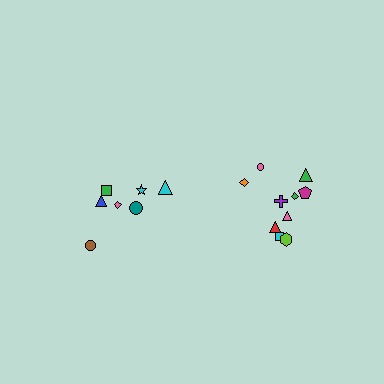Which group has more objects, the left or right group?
The right group.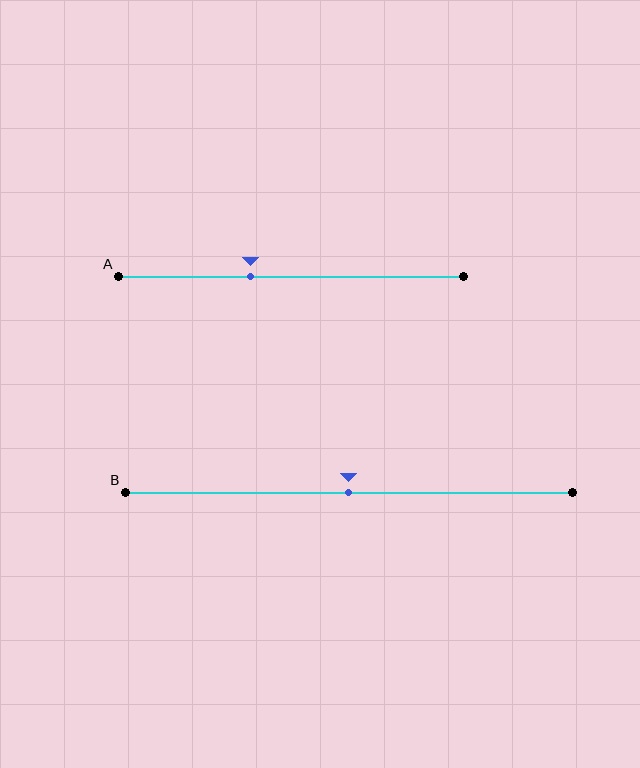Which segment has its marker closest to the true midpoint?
Segment B has its marker closest to the true midpoint.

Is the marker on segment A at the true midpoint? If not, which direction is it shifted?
No, the marker on segment A is shifted to the left by about 12% of the segment length.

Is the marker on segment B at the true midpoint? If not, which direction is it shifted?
Yes, the marker on segment B is at the true midpoint.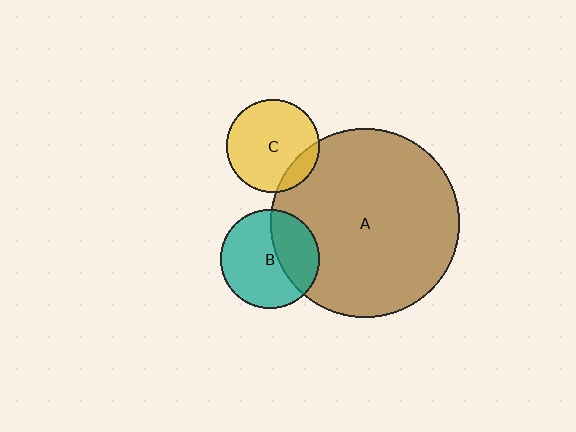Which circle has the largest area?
Circle A (brown).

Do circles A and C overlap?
Yes.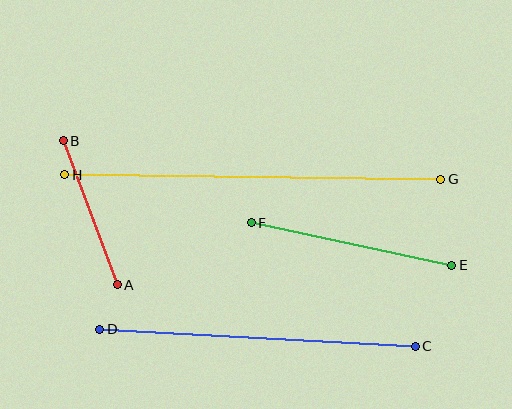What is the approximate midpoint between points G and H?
The midpoint is at approximately (253, 177) pixels.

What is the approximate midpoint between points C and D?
The midpoint is at approximately (257, 338) pixels.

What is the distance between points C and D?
The distance is approximately 316 pixels.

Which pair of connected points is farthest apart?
Points G and H are farthest apart.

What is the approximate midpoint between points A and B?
The midpoint is at approximately (90, 213) pixels.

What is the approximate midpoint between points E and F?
The midpoint is at approximately (352, 244) pixels.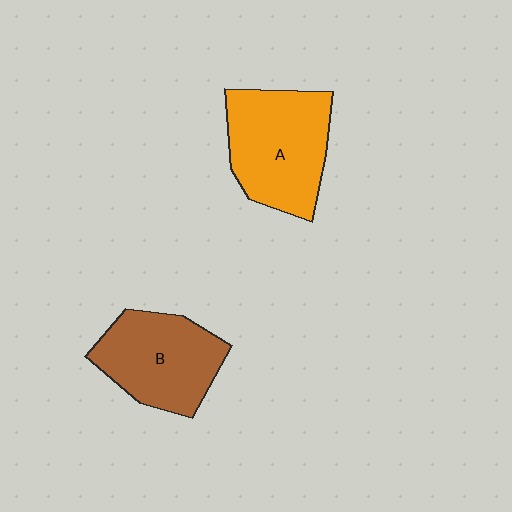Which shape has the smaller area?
Shape B (brown).